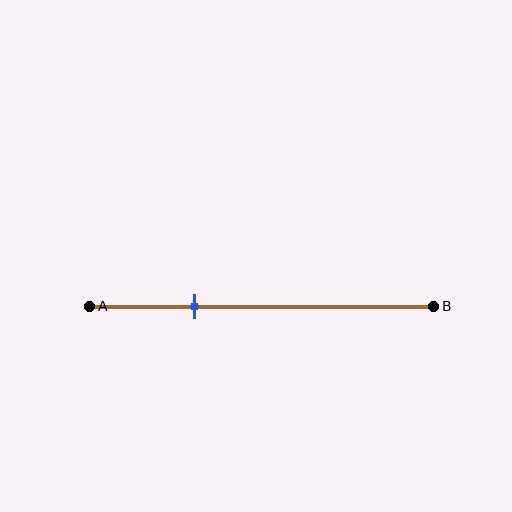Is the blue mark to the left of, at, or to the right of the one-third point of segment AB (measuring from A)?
The blue mark is approximately at the one-third point of segment AB.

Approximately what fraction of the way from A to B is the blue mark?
The blue mark is approximately 30% of the way from A to B.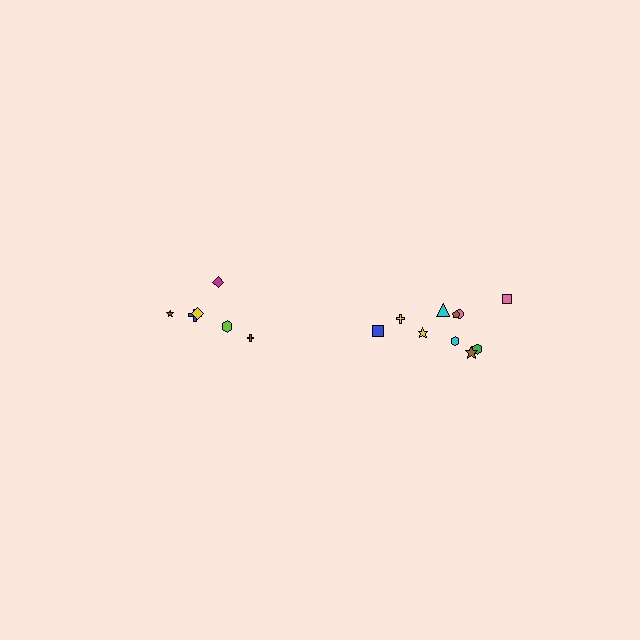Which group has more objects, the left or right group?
The right group.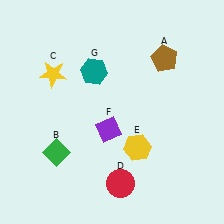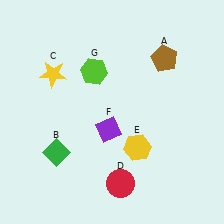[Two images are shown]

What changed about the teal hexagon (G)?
In Image 1, G is teal. In Image 2, it changed to lime.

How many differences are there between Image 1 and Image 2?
There is 1 difference between the two images.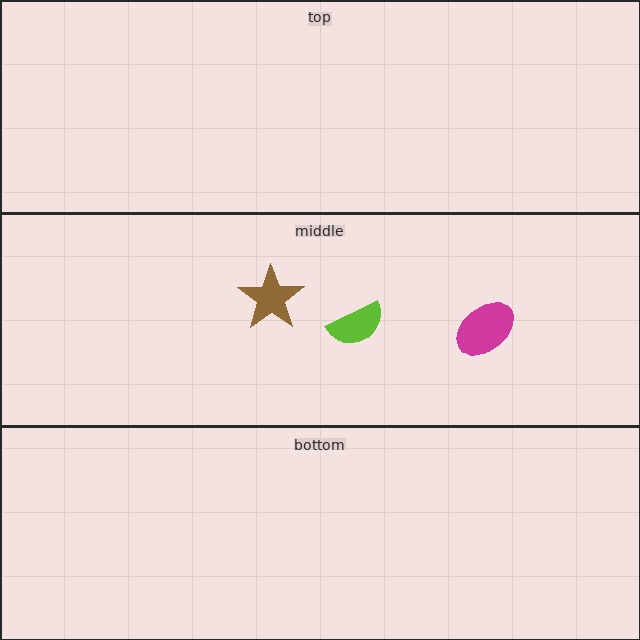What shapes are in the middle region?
The brown star, the magenta ellipse, the lime semicircle.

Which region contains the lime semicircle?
The middle region.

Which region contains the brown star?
The middle region.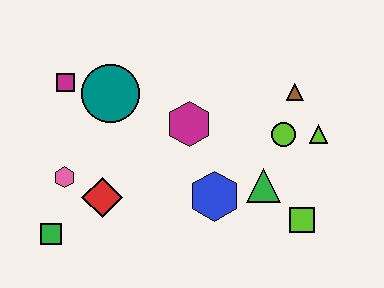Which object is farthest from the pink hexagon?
The lime triangle is farthest from the pink hexagon.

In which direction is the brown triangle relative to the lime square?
The brown triangle is above the lime square.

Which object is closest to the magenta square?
The teal circle is closest to the magenta square.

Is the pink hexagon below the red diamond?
No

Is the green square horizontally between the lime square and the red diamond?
No